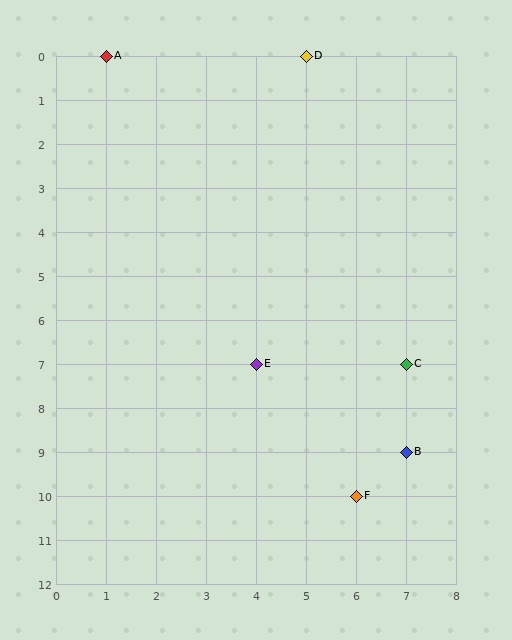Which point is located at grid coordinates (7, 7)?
Point C is at (7, 7).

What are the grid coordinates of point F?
Point F is at grid coordinates (6, 10).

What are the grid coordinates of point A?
Point A is at grid coordinates (1, 0).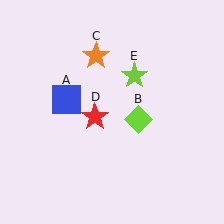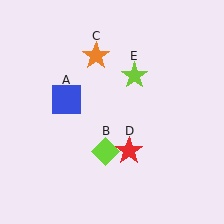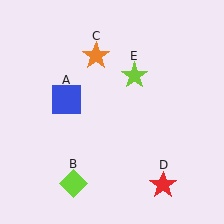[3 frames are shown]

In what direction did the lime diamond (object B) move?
The lime diamond (object B) moved down and to the left.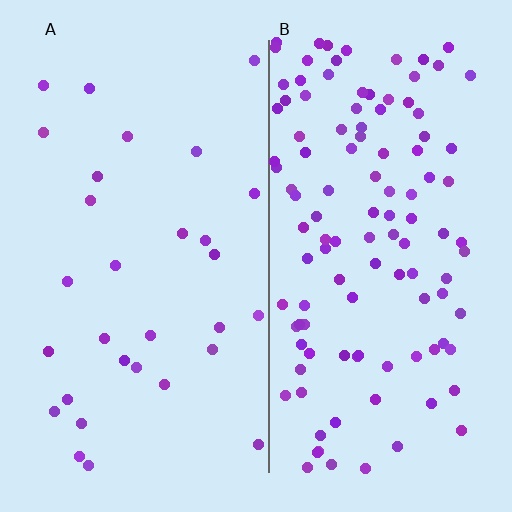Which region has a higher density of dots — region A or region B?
B (the right).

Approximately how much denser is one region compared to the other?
Approximately 3.9× — region B over region A.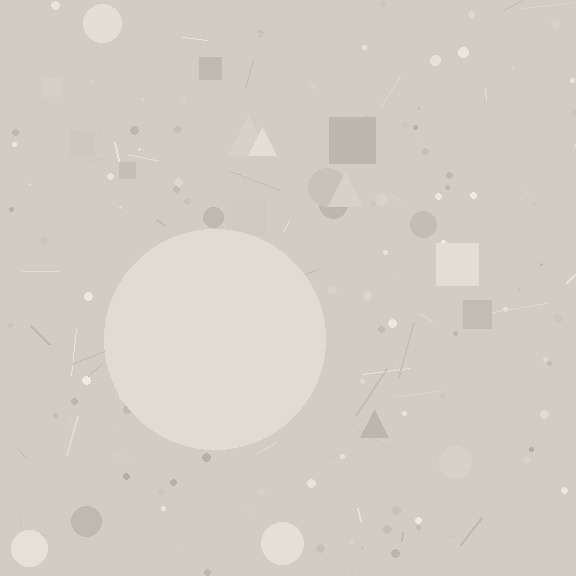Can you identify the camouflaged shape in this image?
The camouflaged shape is a circle.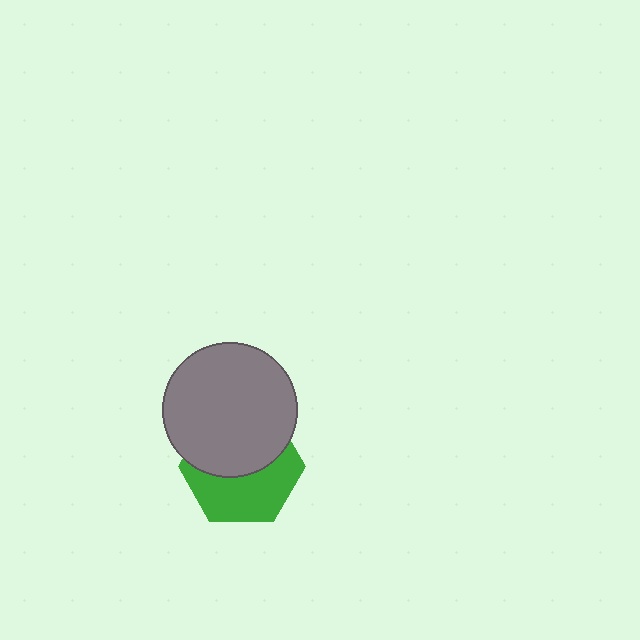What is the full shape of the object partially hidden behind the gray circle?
The partially hidden object is a green hexagon.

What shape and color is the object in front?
The object in front is a gray circle.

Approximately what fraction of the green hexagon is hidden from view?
Roughly 51% of the green hexagon is hidden behind the gray circle.